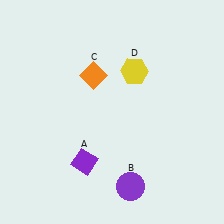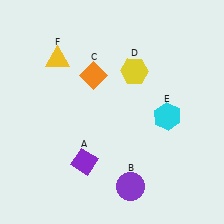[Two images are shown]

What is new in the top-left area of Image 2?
A yellow triangle (F) was added in the top-left area of Image 2.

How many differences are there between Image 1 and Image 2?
There are 2 differences between the two images.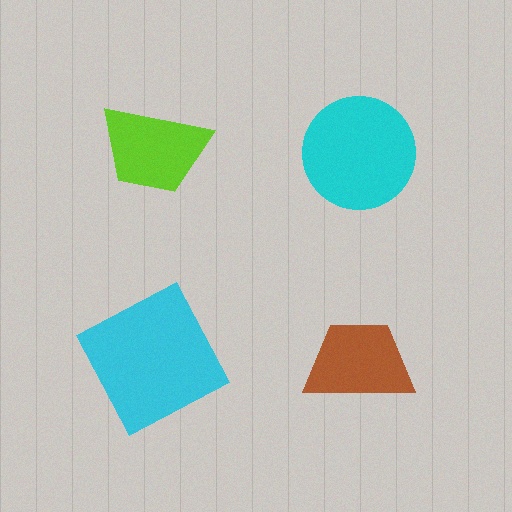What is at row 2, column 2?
A brown trapezoid.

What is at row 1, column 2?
A cyan circle.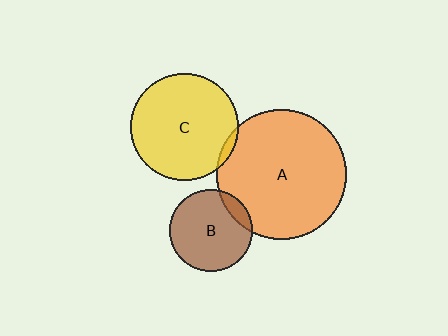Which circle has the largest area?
Circle A (orange).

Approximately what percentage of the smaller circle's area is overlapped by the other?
Approximately 5%.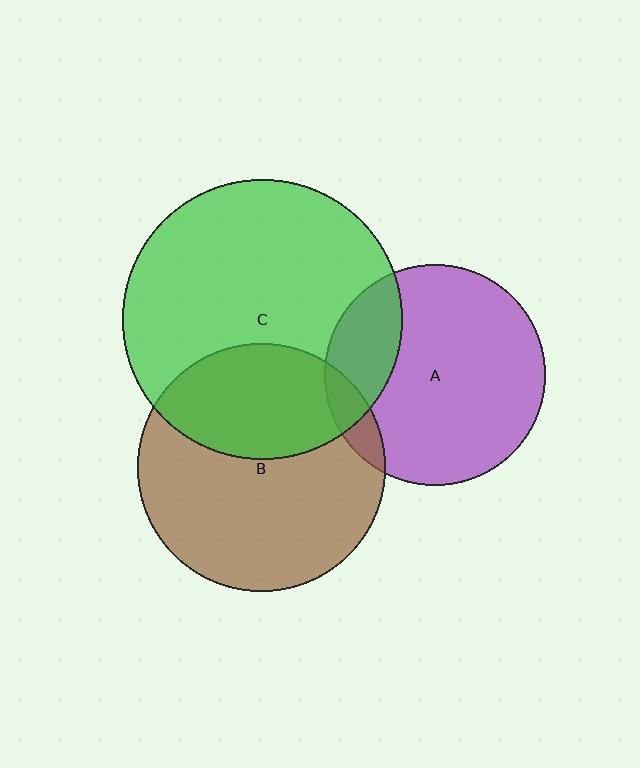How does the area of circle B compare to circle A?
Approximately 1.3 times.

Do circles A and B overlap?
Yes.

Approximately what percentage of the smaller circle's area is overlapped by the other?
Approximately 10%.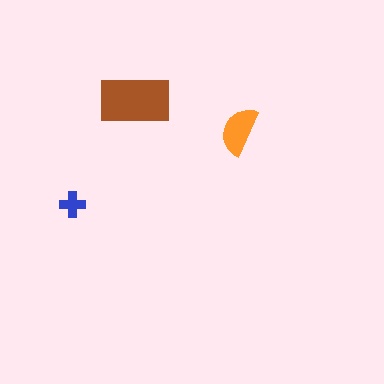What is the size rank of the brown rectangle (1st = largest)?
1st.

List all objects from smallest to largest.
The blue cross, the orange semicircle, the brown rectangle.